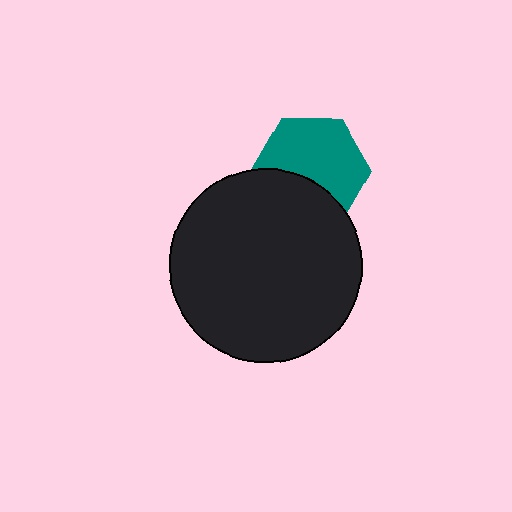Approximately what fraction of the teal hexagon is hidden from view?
Roughly 36% of the teal hexagon is hidden behind the black circle.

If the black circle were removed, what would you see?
You would see the complete teal hexagon.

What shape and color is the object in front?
The object in front is a black circle.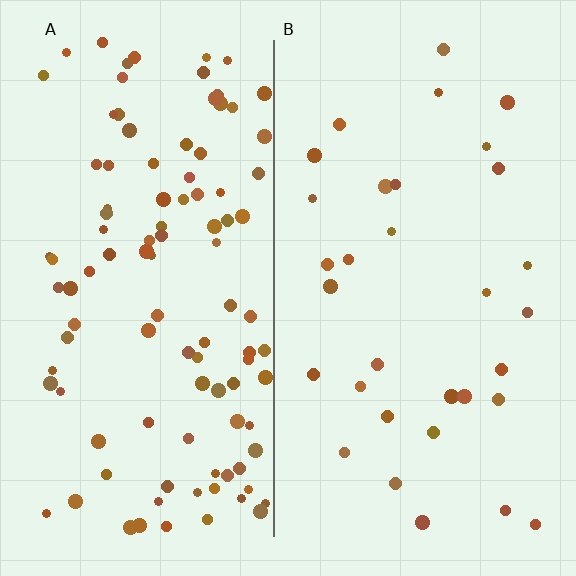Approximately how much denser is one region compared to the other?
Approximately 3.3× — region A over region B.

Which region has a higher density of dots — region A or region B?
A (the left).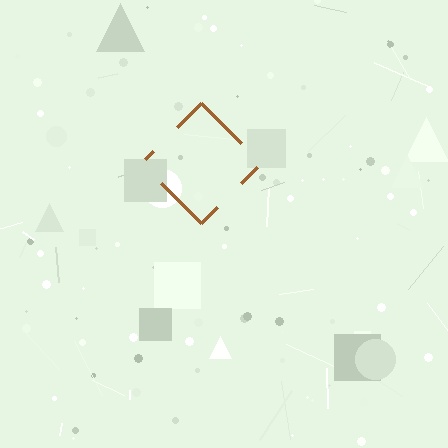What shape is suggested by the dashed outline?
The dashed outline suggests a diamond.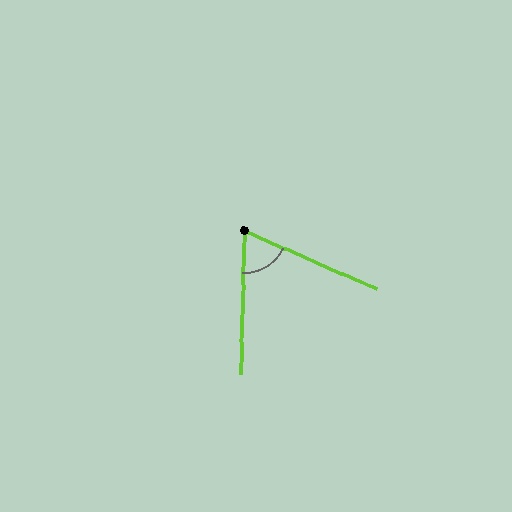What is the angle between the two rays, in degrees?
Approximately 68 degrees.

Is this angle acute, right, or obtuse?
It is acute.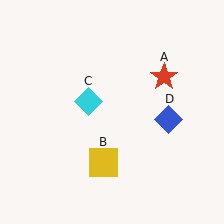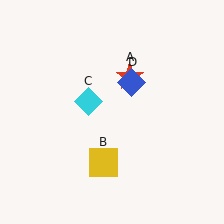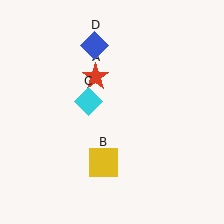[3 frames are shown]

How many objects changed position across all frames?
2 objects changed position: red star (object A), blue diamond (object D).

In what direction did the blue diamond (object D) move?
The blue diamond (object D) moved up and to the left.